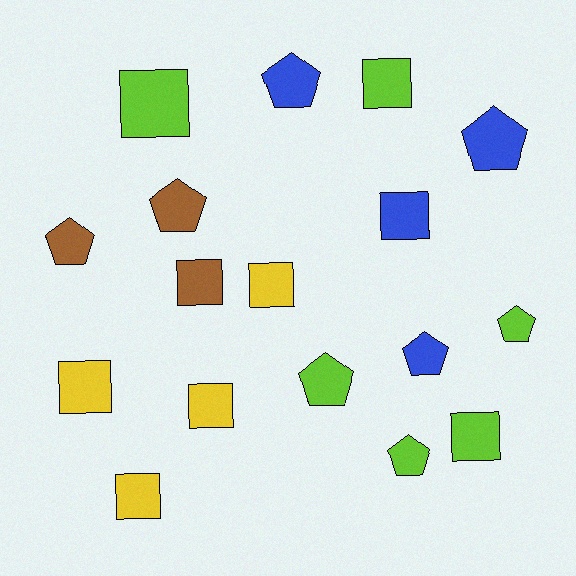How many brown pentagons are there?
There are 2 brown pentagons.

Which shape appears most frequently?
Square, with 9 objects.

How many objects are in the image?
There are 17 objects.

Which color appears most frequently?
Lime, with 6 objects.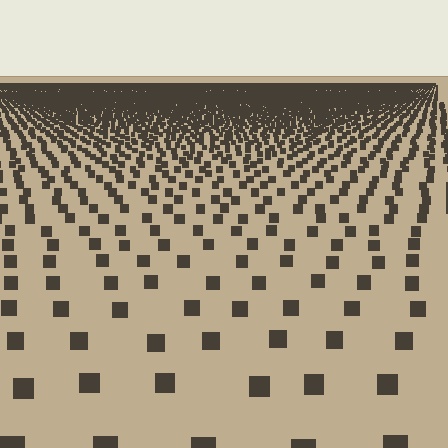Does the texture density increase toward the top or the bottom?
Density increases toward the top.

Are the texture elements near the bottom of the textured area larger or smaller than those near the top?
Larger. Near the bottom, elements are closer to the viewer and appear at a bigger on-screen size.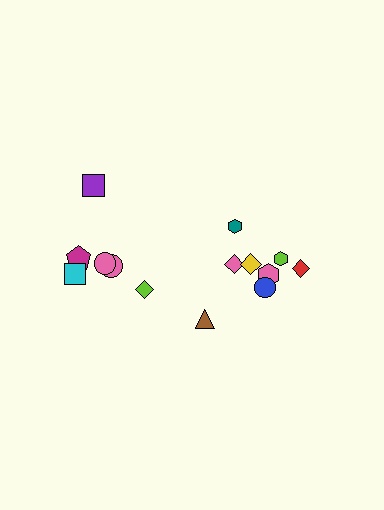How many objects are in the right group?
There are 8 objects.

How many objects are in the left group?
There are 6 objects.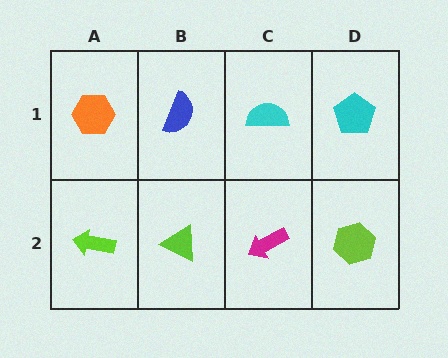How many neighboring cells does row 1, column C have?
3.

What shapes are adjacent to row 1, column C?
A magenta arrow (row 2, column C), a blue semicircle (row 1, column B), a cyan pentagon (row 1, column D).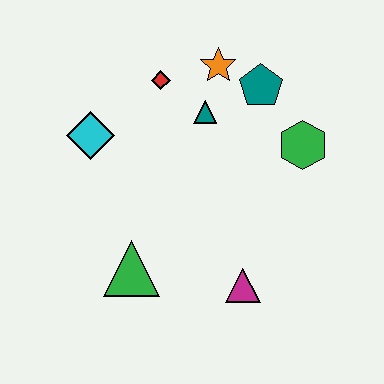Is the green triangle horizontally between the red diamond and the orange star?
No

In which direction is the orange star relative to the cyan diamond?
The orange star is to the right of the cyan diamond.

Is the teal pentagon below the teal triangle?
No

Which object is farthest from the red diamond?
The magenta triangle is farthest from the red diamond.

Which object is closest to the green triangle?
The magenta triangle is closest to the green triangle.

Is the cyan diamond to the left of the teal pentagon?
Yes